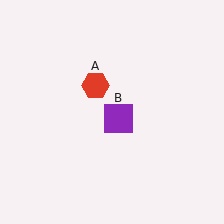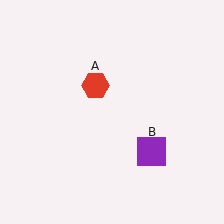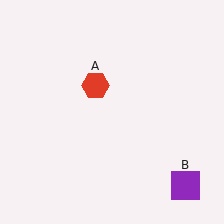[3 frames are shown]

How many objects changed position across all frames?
1 object changed position: purple square (object B).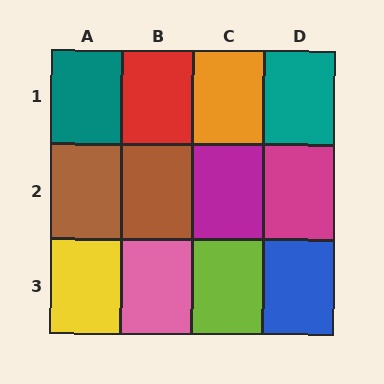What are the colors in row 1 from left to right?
Teal, red, orange, teal.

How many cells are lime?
1 cell is lime.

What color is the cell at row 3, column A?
Yellow.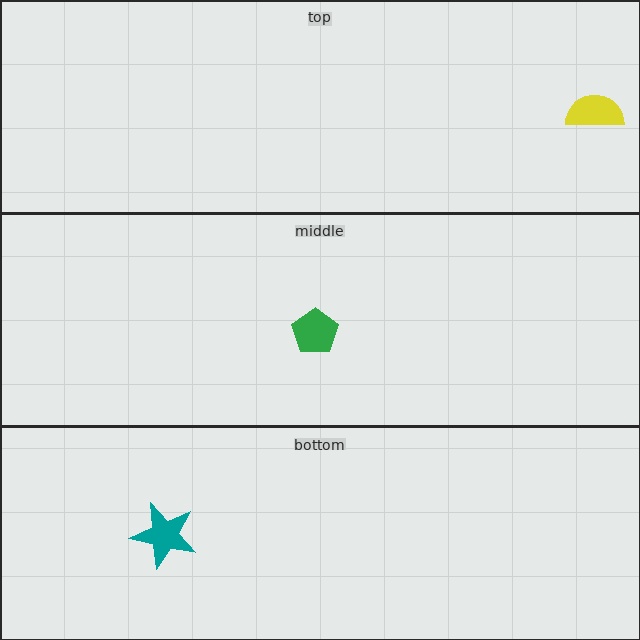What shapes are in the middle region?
The green pentagon.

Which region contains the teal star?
The bottom region.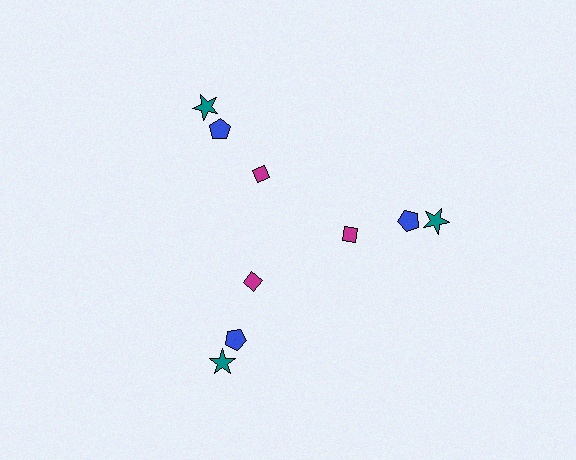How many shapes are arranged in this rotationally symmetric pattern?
There are 9 shapes, arranged in 3 groups of 3.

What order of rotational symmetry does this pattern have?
This pattern has 3-fold rotational symmetry.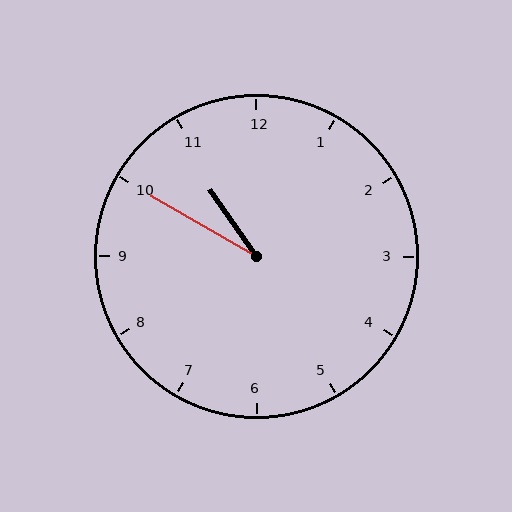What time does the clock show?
10:50.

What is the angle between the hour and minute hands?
Approximately 25 degrees.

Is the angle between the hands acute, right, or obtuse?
It is acute.